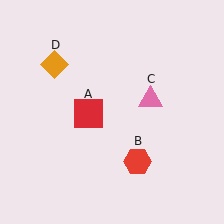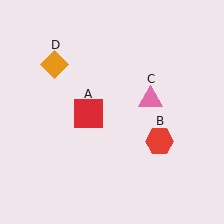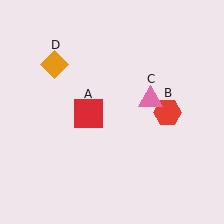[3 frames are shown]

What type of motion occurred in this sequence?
The red hexagon (object B) rotated counterclockwise around the center of the scene.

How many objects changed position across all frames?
1 object changed position: red hexagon (object B).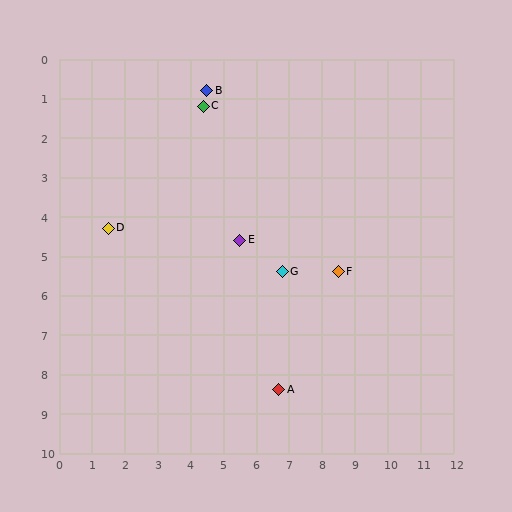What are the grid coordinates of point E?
Point E is at approximately (5.5, 4.6).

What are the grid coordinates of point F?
Point F is at approximately (8.5, 5.4).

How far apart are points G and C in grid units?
Points G and C are about 4.8 grid units apart.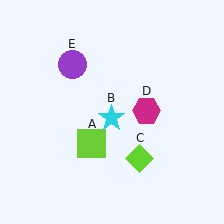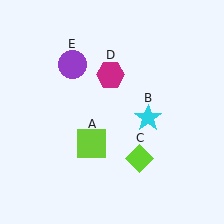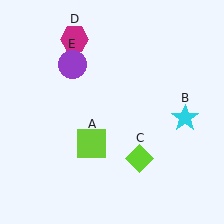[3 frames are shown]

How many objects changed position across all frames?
2 objects changed position: cyan star (object B), magenta hexagon (object D).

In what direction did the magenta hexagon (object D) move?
The magenta hexagon (object D) moved up and to the left.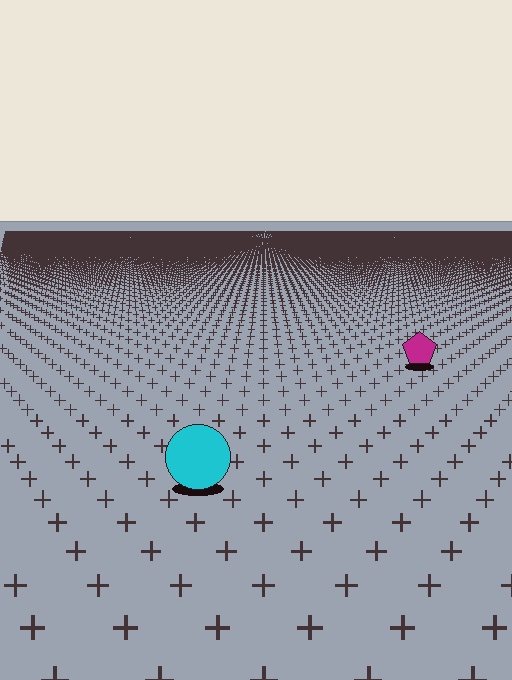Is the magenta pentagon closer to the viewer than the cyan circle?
No. The cyan circle is closer — you can tell from the texture gradient: the ground texture is coarser near it.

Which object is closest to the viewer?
The cyan circle is closest. The texture marks near it are larger and more spread out.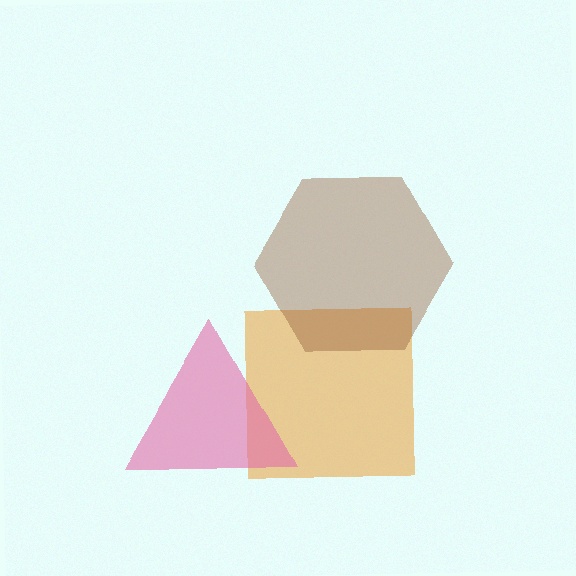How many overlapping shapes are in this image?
There are 3 overlapping shapes in the image.